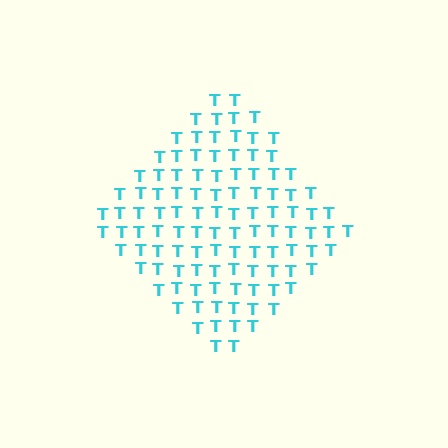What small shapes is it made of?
It is made of small letter T's.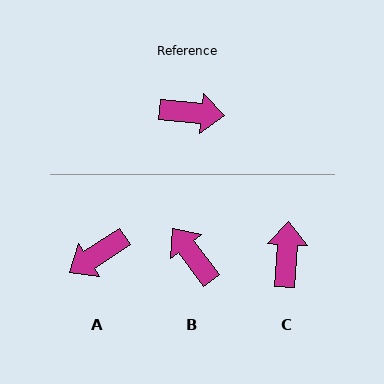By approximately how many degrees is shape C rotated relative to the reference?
Approximately 92 degrees counter-clockwise.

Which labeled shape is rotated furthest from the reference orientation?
A, about 141 degrees away.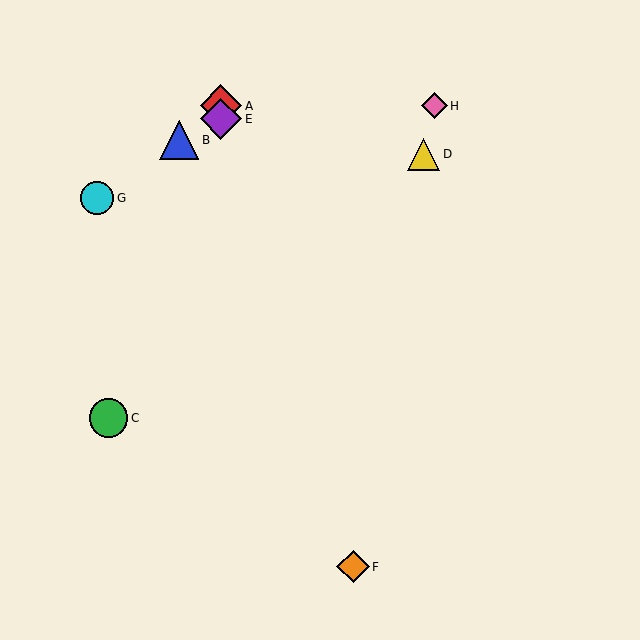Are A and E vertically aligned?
Yes, both are at x≈221.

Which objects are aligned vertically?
Objects A, E are aligned vertically.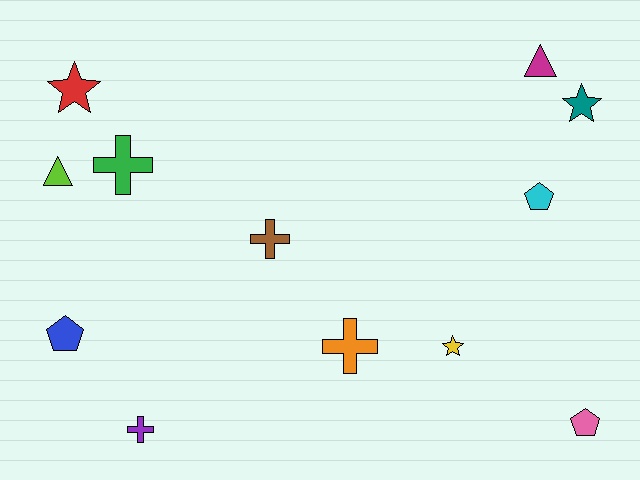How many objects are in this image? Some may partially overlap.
There are 12 objects.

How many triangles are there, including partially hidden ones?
There are 2 triangles.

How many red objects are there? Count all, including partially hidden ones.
There is 1 red object.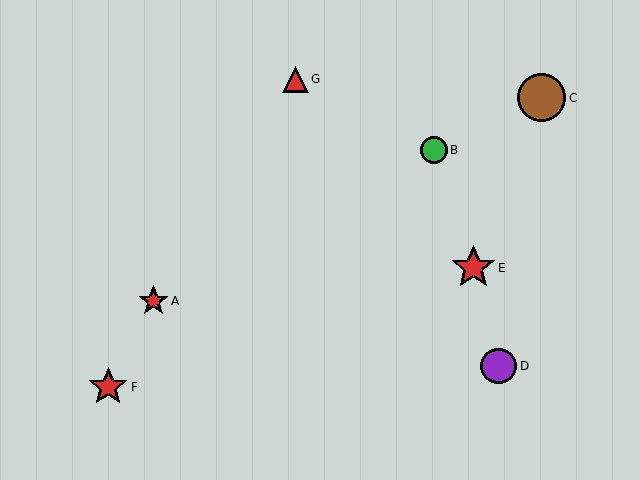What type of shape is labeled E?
Shape E is a red star.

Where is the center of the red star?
The center of the red star is at (153, 301).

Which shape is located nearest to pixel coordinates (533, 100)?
The brown circle (labeled C) at (542, 98) is nearest to that location.